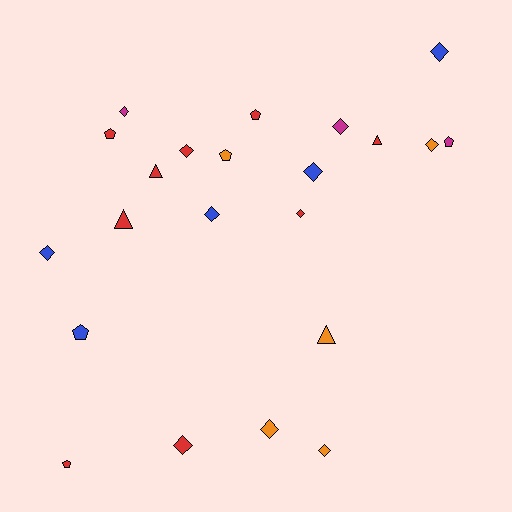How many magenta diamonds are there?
There are 2 magenta diamonds.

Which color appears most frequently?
Red, with 9 objects.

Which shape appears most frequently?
Diamond, with 12 objects.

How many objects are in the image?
There are 22 objects.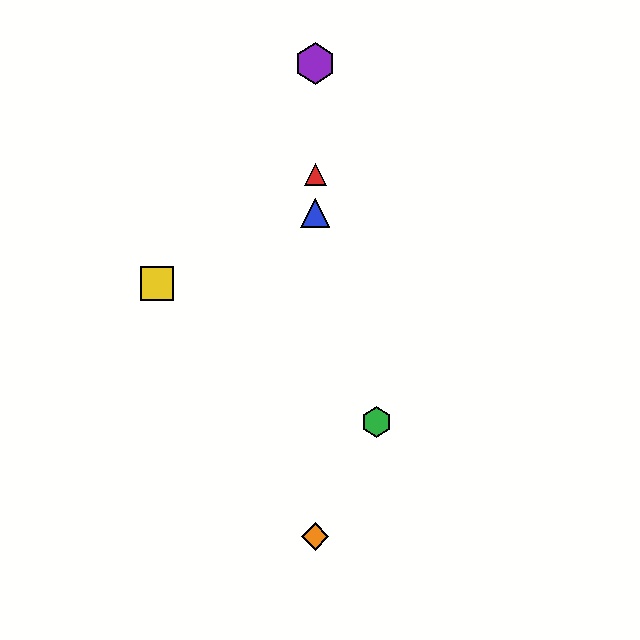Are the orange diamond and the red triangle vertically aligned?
Yes, both are at x≈315.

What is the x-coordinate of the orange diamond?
The orange diamond is at x≈315.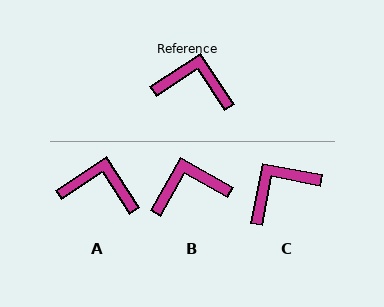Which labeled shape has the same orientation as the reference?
A.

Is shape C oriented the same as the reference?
No, it is off by about 46 degrees.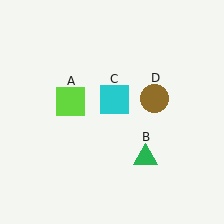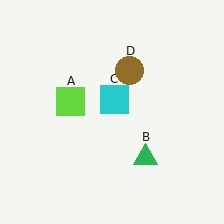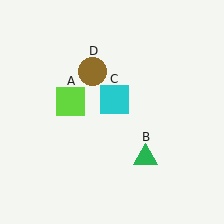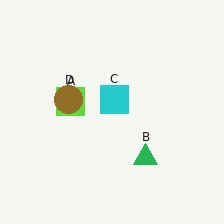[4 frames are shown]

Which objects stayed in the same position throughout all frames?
Lime square (object A) and green triangle (object B) and cyan square (object C) remained stationary.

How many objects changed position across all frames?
1 object changed position: brown circle (object D).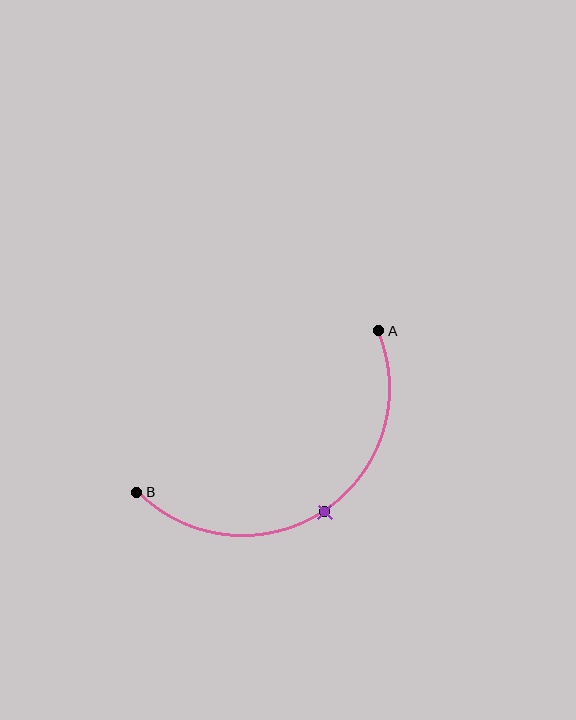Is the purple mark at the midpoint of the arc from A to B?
Yes. The purple mark lies on the arc at equal arc-length from both A and B — it is the arc midpoint.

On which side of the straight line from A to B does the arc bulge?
The arc bulges below and to the right of the straight line connecting A and B.